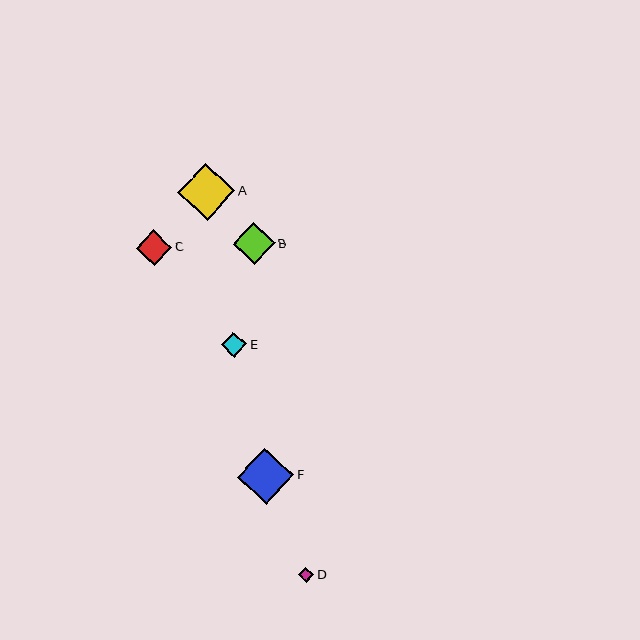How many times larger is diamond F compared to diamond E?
Diamond F is approximately 2.2 times the size of diamond E.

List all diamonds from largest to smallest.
From largest to smallest: A, F, B, C, E, D.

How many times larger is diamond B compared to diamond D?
Diamond B is approximately 2.7 times the size of diamond D.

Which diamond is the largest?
Diamond A is the largest with a size of approximately 57 pixels.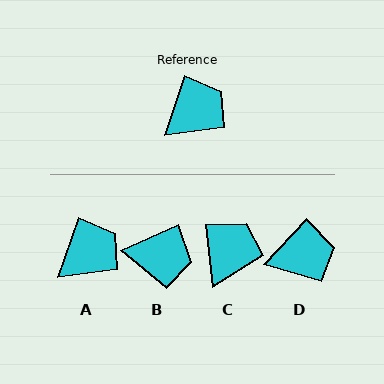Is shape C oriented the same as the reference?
No, it is off by about 25 degrees.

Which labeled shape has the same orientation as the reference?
A.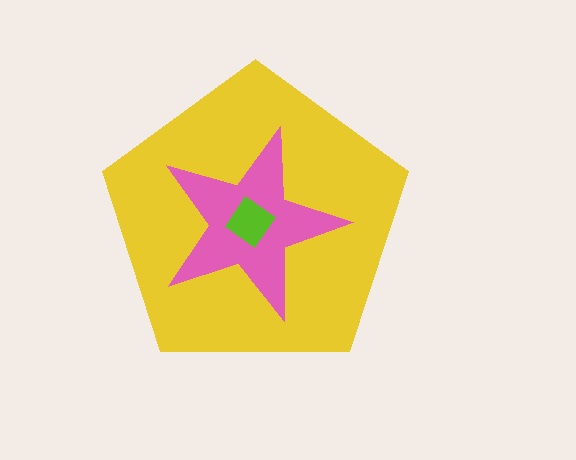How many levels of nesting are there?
3.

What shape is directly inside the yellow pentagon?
The pink star.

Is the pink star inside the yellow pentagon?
Yes.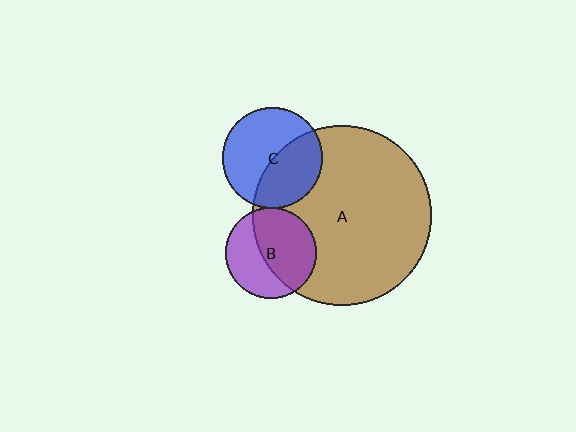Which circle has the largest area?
Circle A (brown).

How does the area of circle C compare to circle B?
Approximately 1.2 times.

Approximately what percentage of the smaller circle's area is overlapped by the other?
Approximately 5%.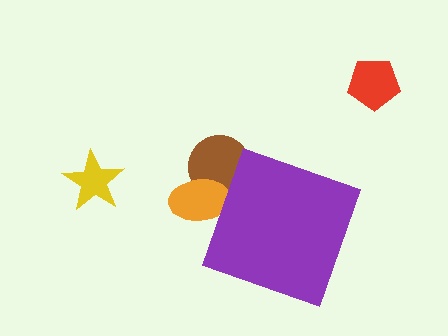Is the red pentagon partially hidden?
No, the red pentagon is fully visible.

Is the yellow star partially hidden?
No, the yellow star is fully visible.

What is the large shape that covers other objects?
A purple diamond.